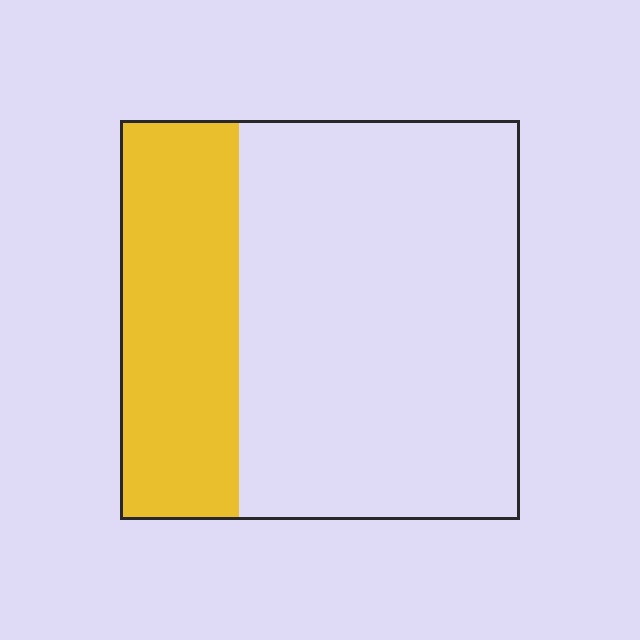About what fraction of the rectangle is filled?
About one third (1/3).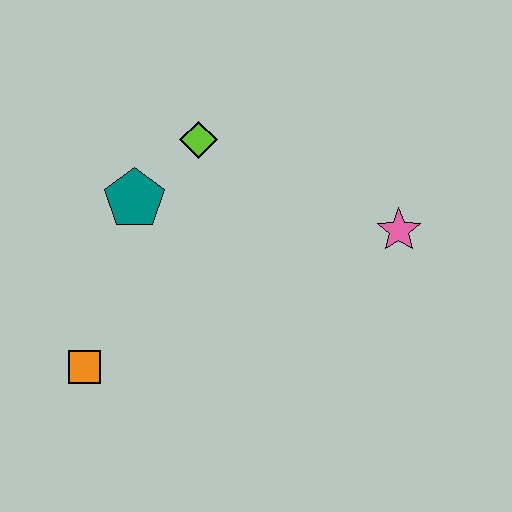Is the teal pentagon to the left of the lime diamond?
Yes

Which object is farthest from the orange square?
The pink star is farthest from the orange square.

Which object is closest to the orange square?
The teal pentagon is closest to the orange square.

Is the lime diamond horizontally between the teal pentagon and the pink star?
Yes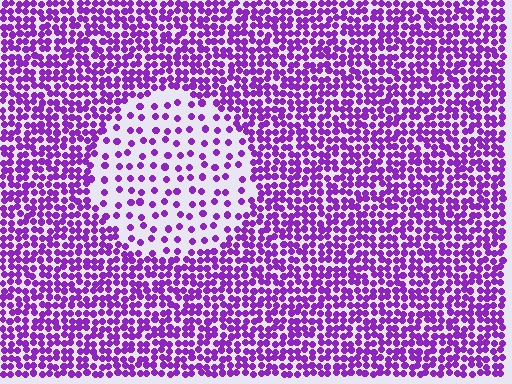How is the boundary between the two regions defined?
The boundary is defined by a change in element density (approximately 2.7x ratio). All elements are the same color, size, and shape.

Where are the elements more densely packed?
The elements are more densely packed outside the circle boundary.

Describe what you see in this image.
The image contains small purple elements arranged at two different densities. A circle-shaped region is visible where the elements are less densely packed than the surrounding area.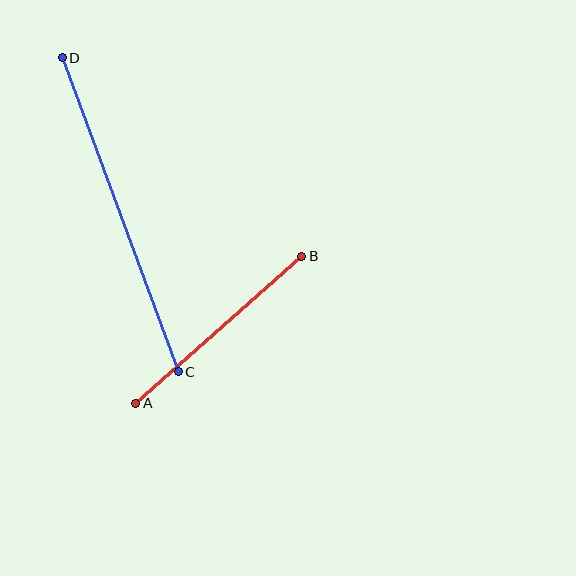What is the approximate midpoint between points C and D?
The midpoint is at approximately (120, 215) pixels.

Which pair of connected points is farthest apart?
Points C and D are farthest apart.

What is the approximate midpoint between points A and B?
The midpoint is at approximately (219, 330) pixels.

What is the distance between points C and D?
The distance is approximately 335 pixels.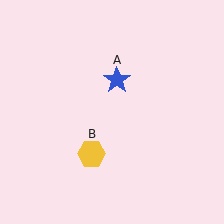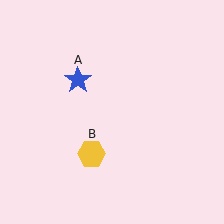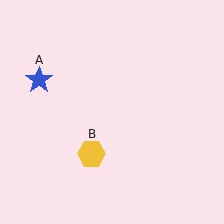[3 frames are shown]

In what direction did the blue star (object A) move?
The blue star (object A) moved left.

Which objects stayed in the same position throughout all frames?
Yellow hexagon (object B) remained stationary.